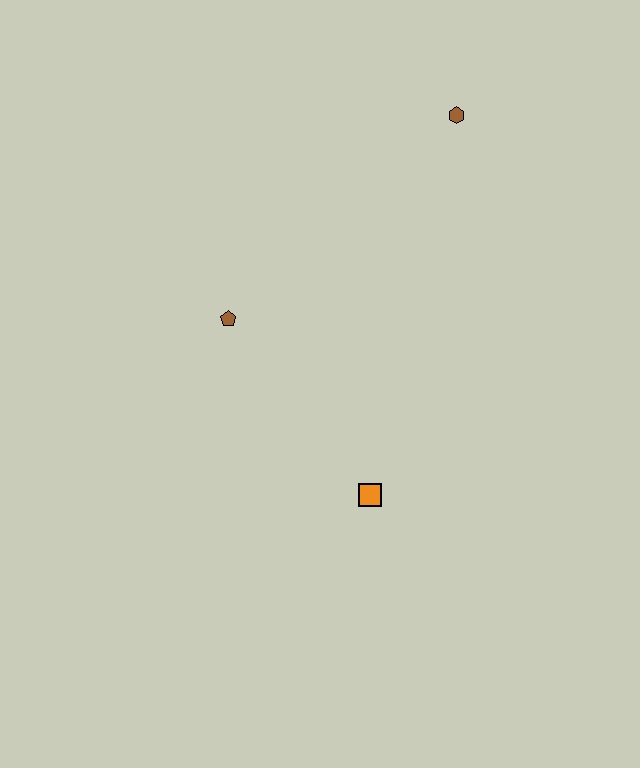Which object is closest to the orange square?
The brown pentagon is closest to the orange square.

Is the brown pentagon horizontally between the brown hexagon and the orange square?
No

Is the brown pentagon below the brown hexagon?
Yes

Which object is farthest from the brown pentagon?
The brown hexagon is farthest from the brown pentagon.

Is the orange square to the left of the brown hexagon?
Yes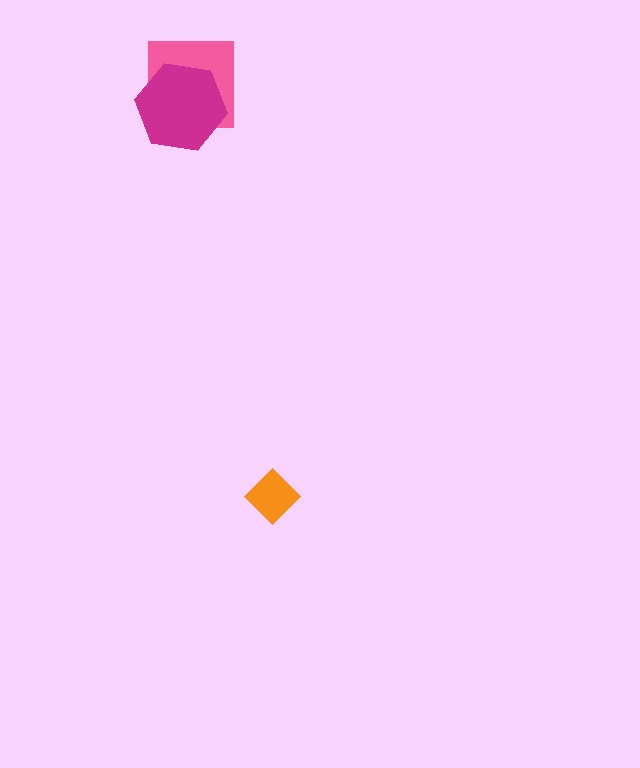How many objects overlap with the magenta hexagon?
1 object overlaps with the magenta hexagon.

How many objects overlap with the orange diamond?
0 objects overlap with the orange diamond.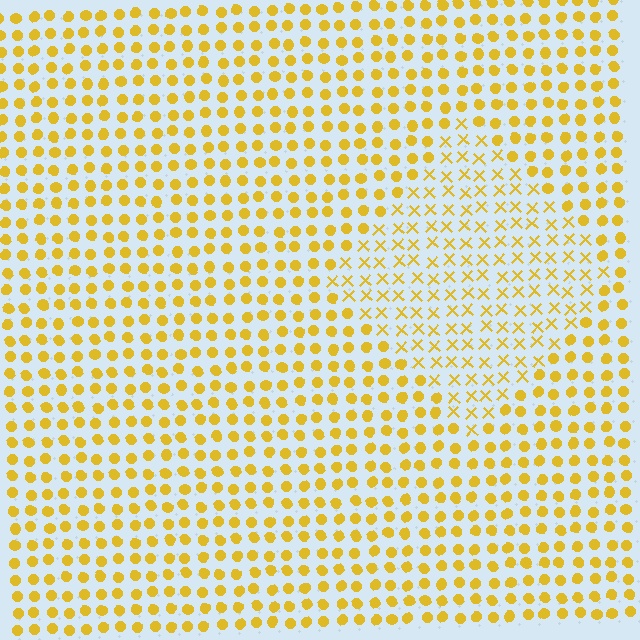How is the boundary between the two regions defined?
The boundary is defined by a change in element shape: X marks inside vs. circles outside. All elements share the same color and spacing.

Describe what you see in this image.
The image is filled with small yellow elements arranged in a uniform grid. A diamond-shaped region contains X marks, while the surrounding area contains circles. The boundary is defined purely by the change in element shape.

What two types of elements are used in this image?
The image uses X marks inside the diamond region and circles outside it.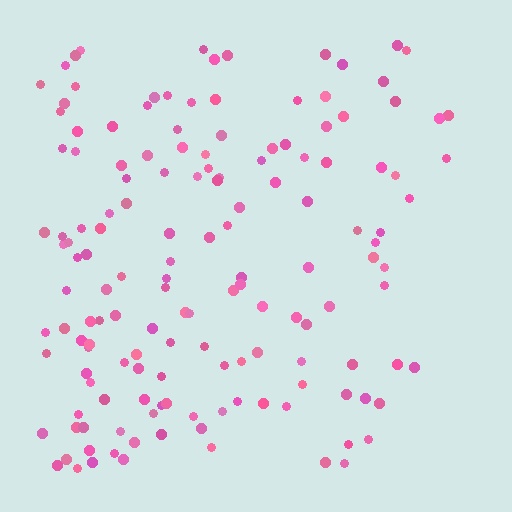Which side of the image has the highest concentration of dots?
The left.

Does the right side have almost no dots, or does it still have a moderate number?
Still a moderate number, just noticeably fewer than the left.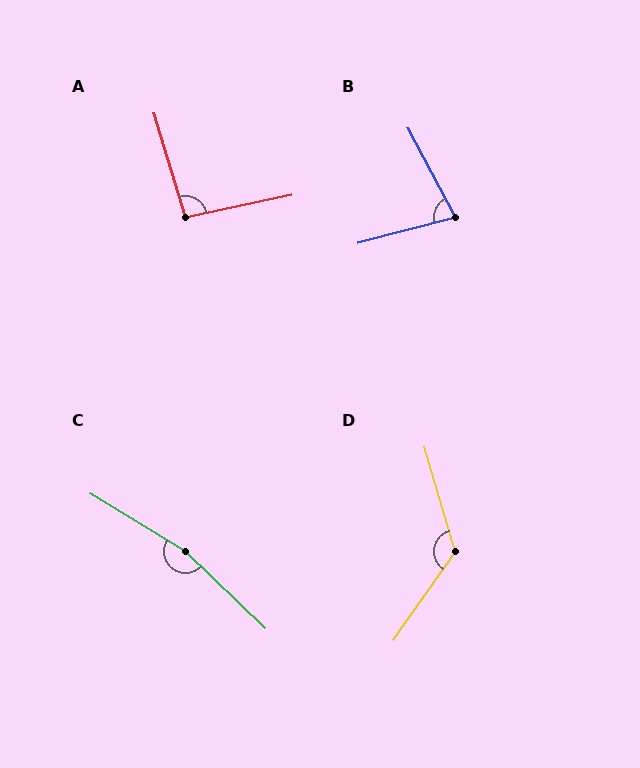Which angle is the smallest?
B, at approximately 77 degrees.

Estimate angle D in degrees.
Approximately 129 degrees.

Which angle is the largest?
C, at approximately 167 degrees.